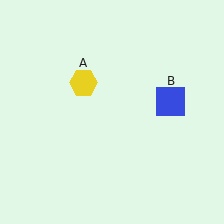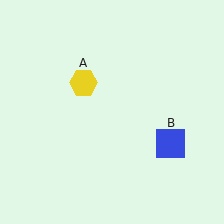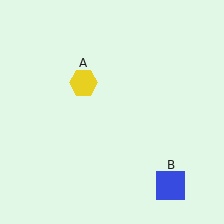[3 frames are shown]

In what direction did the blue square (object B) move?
The blue square (object B) moved down.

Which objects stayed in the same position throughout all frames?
Yellow hexagon (object A) remained stationary.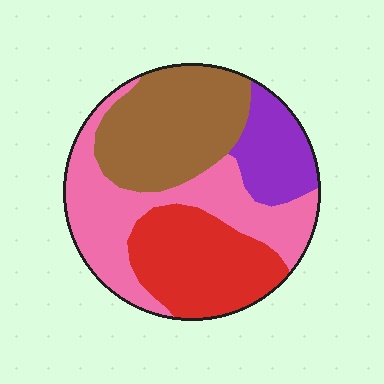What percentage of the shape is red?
Red covers 25% of the shape.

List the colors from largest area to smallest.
From largest to smallest: pink, brown, red, purple.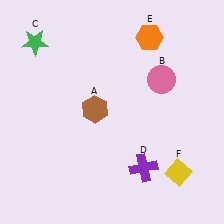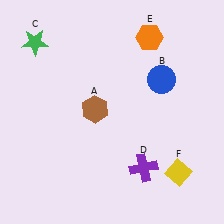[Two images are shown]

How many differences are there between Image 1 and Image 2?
There is 1 difference between the two images.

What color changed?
The circle (B) changed from pink in Image 1 to blue in Image 2.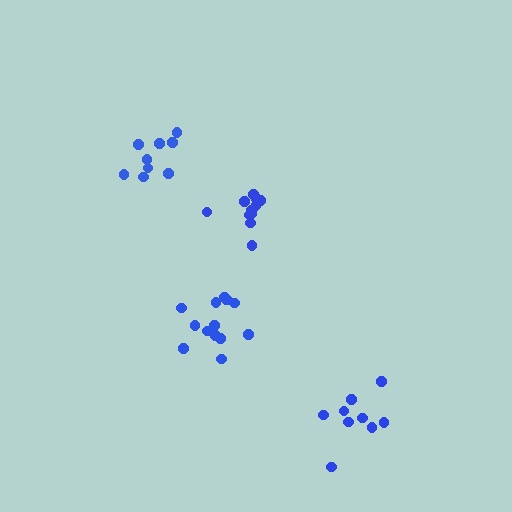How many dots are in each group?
Group 1: 11 dots, Group 2: 9 dots, Group 3: 13 dots, Group 4: 9 dots (42 total).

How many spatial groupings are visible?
There are 4 spatial groupings.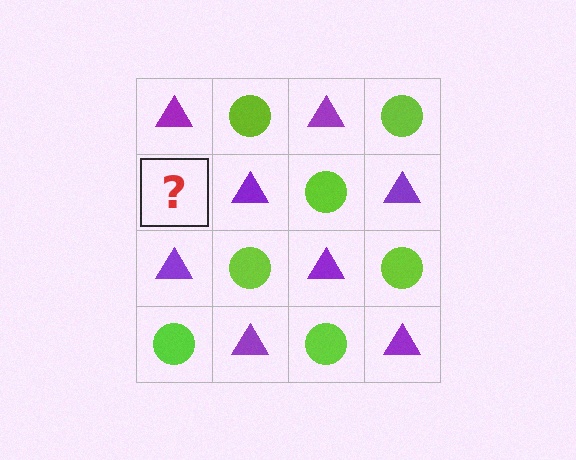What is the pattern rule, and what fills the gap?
The rule is that it alternates purple triangle and lime circle in a checkerboard pattern. The gap should be filled with a lime circle.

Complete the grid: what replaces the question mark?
The question mark should be replaced with a lime circle.